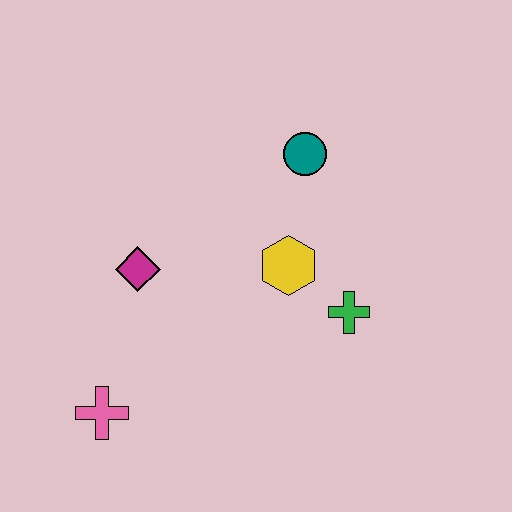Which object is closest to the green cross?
The yellow hexagon is closest to the green cross.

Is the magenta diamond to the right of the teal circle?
No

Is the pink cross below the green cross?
Yes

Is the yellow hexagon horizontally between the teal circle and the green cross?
No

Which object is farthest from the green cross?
The pink cross is farthest from the green cross.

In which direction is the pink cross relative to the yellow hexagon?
The pink cross is to the left of the yellow hexagon.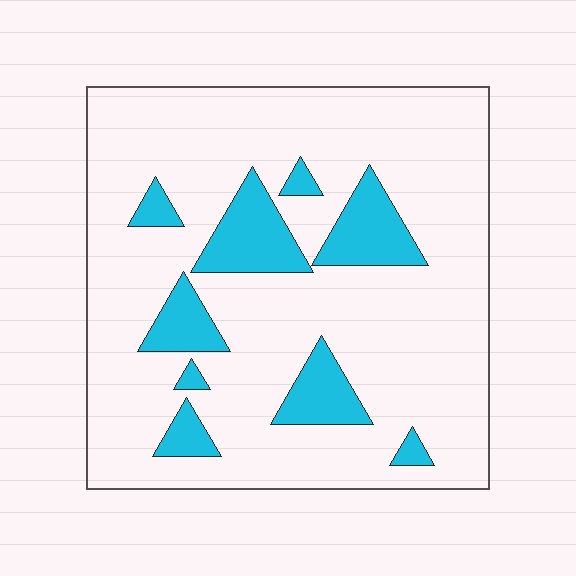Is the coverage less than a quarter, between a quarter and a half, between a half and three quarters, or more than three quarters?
Less than a quarter.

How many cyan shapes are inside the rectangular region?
9.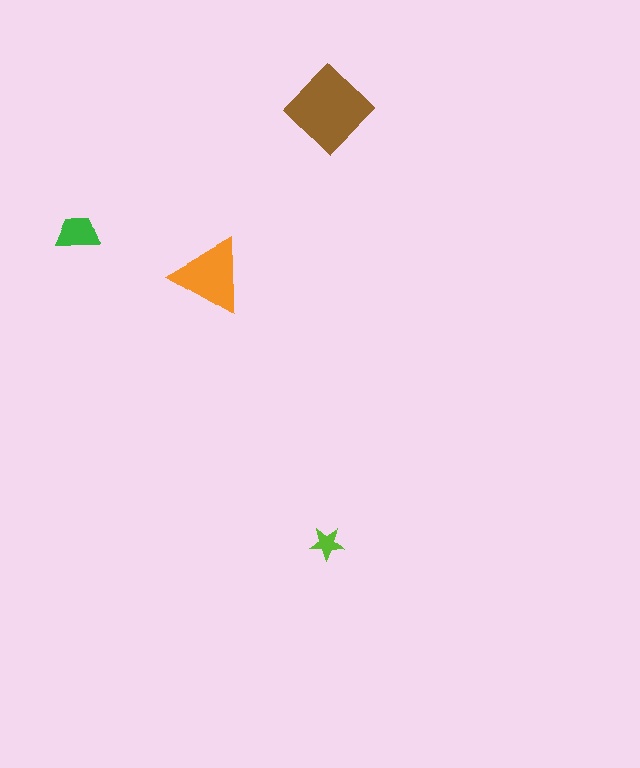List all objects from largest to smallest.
The brown diamond, the orange triangle, the green trapezoid, the lime star.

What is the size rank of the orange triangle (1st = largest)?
2nd.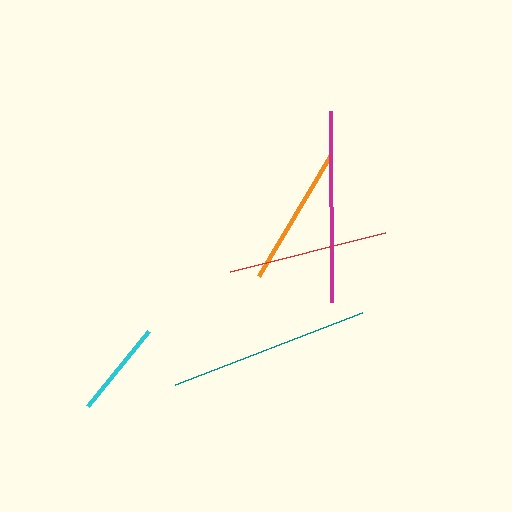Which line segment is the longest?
The teal line is the longest at approximately 201 pixels.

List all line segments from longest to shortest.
From longest to shortest: teal, magenta, red, orange, cyan.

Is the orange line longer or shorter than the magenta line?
The magenta line is longer than the orange line.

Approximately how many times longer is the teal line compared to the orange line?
The teal line is approximately 1.4 times the length of the orange line.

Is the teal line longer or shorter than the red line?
The teal line is longer than the red line.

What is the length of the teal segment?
The teal segment is approximately 201 pixels long.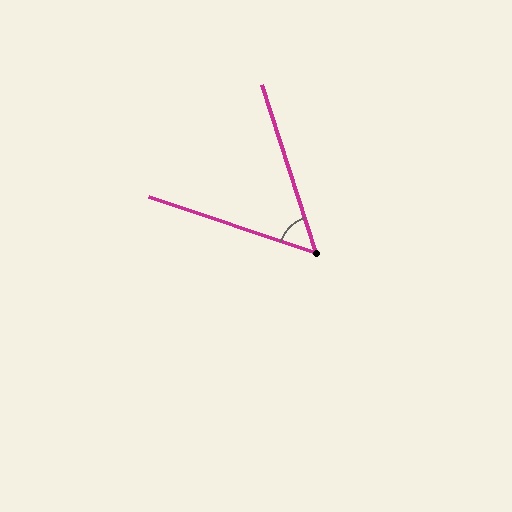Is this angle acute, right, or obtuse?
It is acute.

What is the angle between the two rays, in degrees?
Approximately 53 degrees.